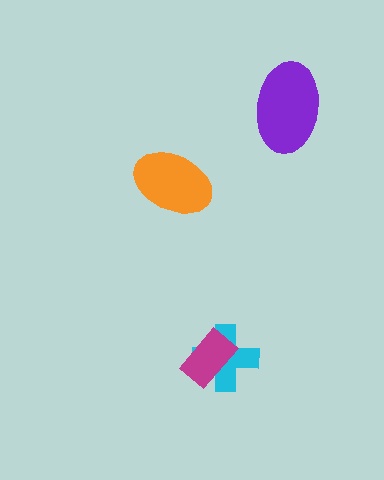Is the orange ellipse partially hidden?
No, no other shape covers it.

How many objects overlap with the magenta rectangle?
1 object overlaps with the magenta rectangle.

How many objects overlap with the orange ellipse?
0 objects overlap with the orange ellipse.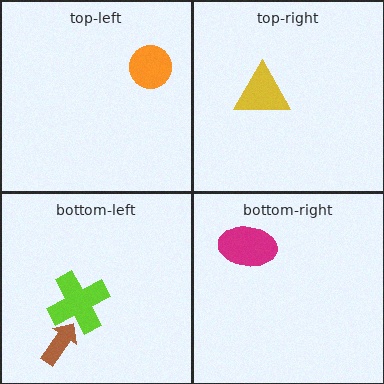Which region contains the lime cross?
The bottom-left region.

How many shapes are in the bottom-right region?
1.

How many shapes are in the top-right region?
1.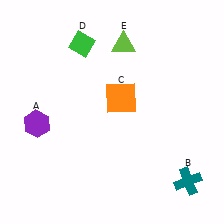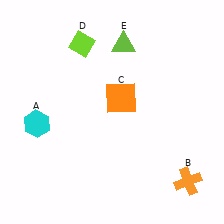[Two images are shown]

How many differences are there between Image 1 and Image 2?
There are 3 differences between the two images.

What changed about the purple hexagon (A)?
In Image 1, A is purple. In Image 2, it changed to cyan.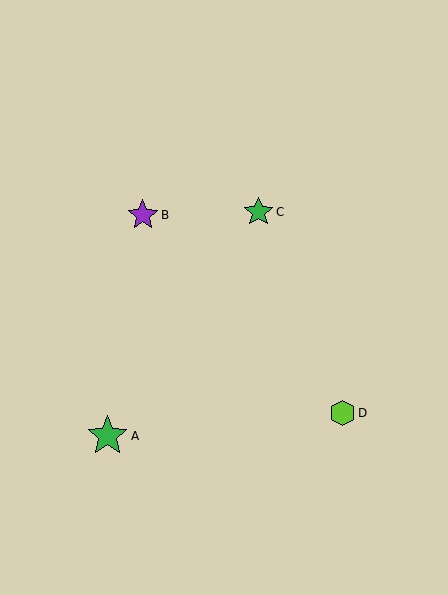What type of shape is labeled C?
Shape C is a green star.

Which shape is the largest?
The green star (labeled A) is the largest.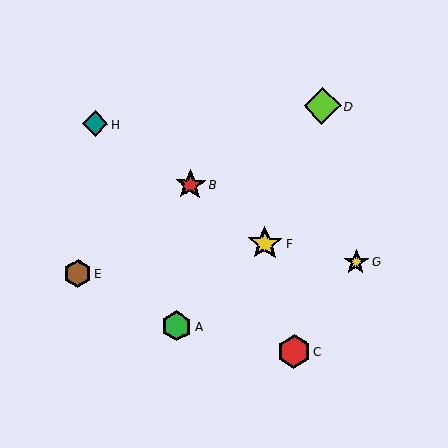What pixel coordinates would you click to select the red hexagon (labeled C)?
Click at (294, 351) to select the red hexagon C.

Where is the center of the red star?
The center of the red star is at (190, 184).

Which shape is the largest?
The lime diamond (labeled D) is the largest.